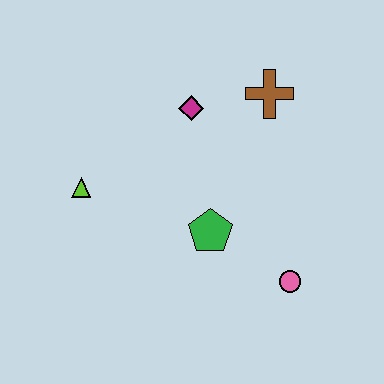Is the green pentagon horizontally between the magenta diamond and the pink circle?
Yes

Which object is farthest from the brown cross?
The lime triangle is farthest from the brown cross.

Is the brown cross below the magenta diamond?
No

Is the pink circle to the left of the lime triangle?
No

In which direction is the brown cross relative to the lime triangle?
The brown cross is to the right of the lime triangle.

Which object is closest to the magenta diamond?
The brown cross is closest to the magenta diamond.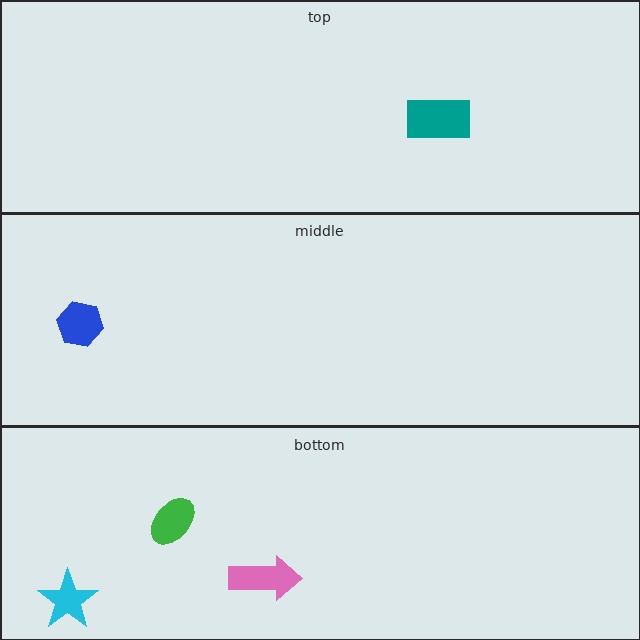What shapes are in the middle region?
The blue hexagon.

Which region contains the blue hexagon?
The middle region.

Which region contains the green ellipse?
The bottom region.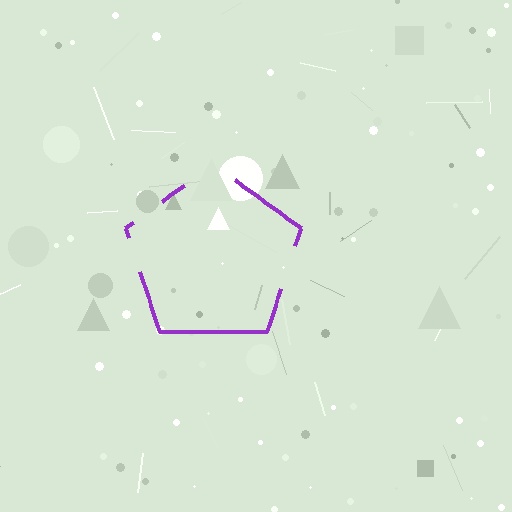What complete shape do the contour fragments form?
The contour fragments form a pentagon.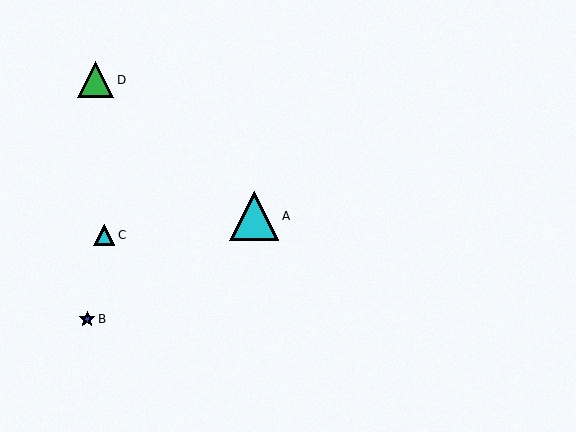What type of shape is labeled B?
Shape B is a blue star.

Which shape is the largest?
The cyan triangle (labeled A) is the largest.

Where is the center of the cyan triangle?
The center of the cyan triangle is at (254, 216).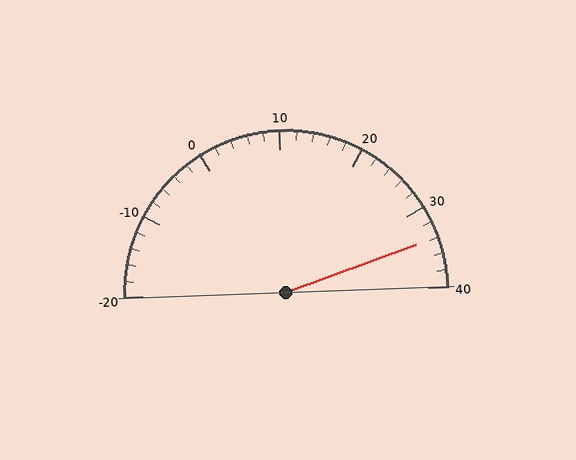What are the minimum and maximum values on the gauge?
The gauge ranges from -20 to 40.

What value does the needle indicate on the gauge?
The needle indicates approximately 34.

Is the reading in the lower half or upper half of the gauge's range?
The reading is in the upper half of the range (-20 to 40).